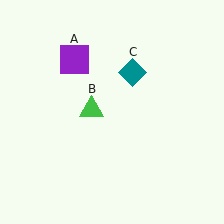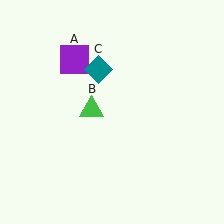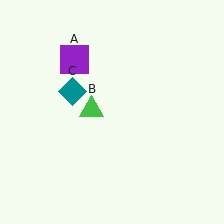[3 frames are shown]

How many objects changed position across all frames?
1 object changed position: teal diamond (object C).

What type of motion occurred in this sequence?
The teal diamond (object C) rotated counterclockwise around the center of the scene.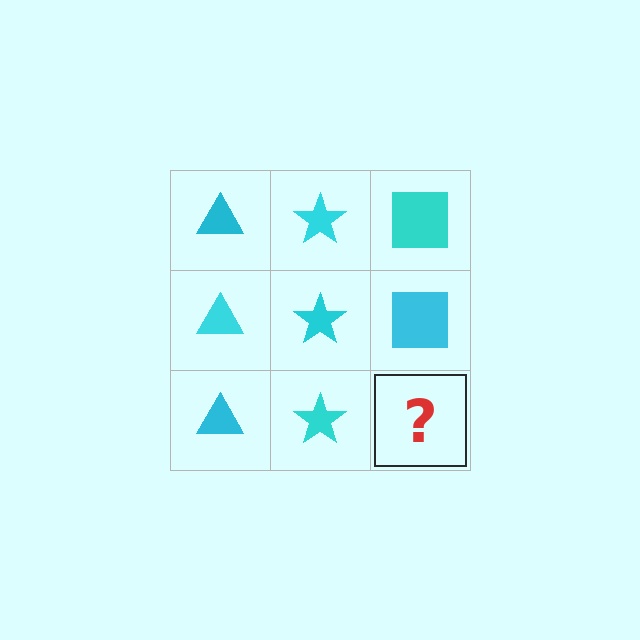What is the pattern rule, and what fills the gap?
The rule is that each column has a consistent shape. The gap should be filled with a cyan square.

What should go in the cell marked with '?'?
The missing cell should contain a cyan square.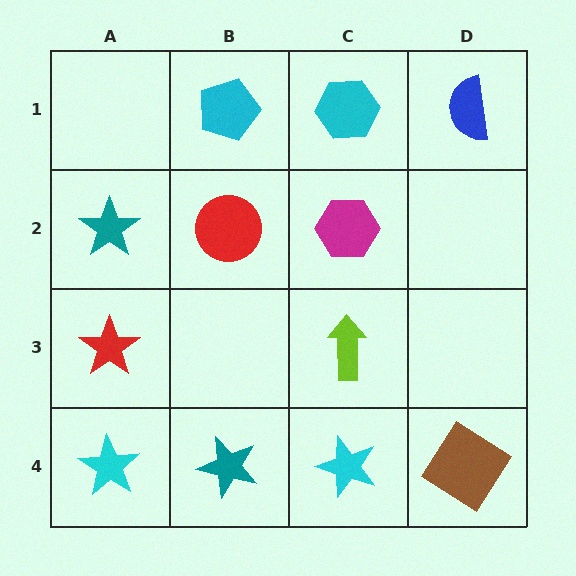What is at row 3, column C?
A lime arrow.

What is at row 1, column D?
A blue semicircle.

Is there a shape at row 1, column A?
No, that cell is empty.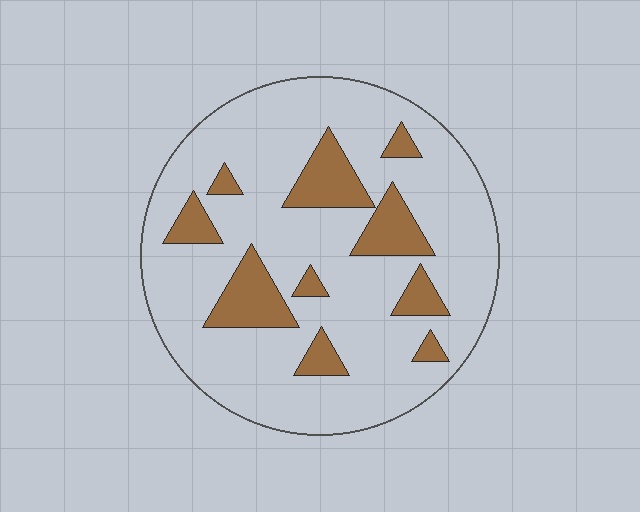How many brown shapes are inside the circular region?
10.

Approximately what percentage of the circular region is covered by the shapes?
Approximately 20%.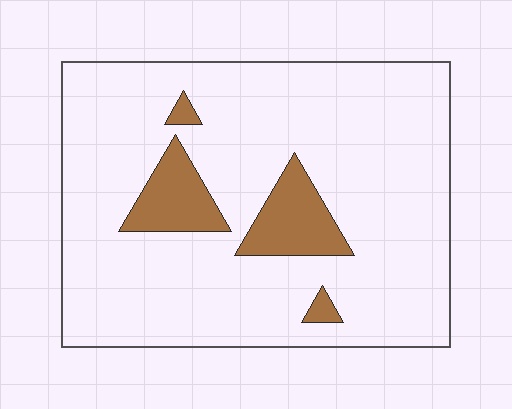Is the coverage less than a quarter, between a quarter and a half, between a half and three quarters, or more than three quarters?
Less than a quarter.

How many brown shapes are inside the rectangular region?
4.